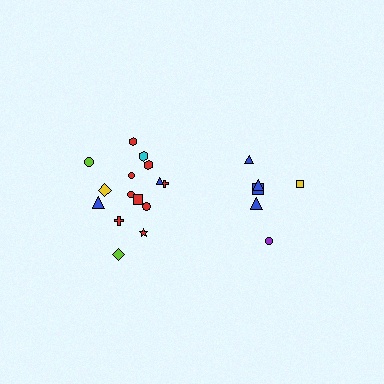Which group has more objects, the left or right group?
The left group.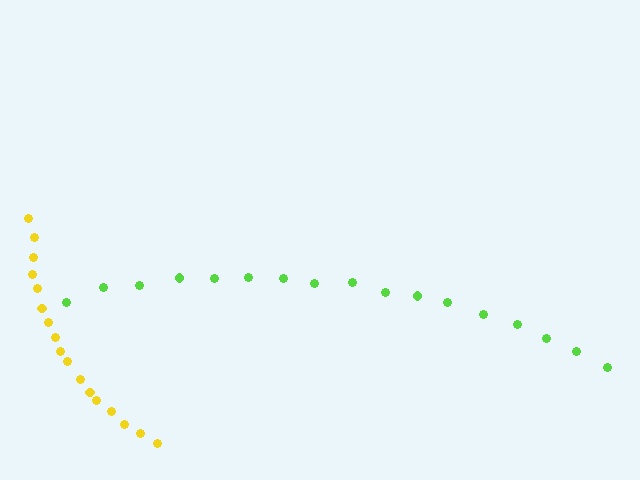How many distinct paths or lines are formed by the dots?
There are 2 distinct paths.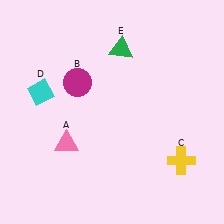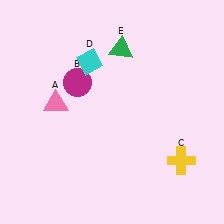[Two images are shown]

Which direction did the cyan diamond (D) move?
The cyan diamond (D) moved right.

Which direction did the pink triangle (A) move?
The pink triangle (A) moved up.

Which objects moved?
The objects that moved are: the pink triangle (A), the cyan diamond (D).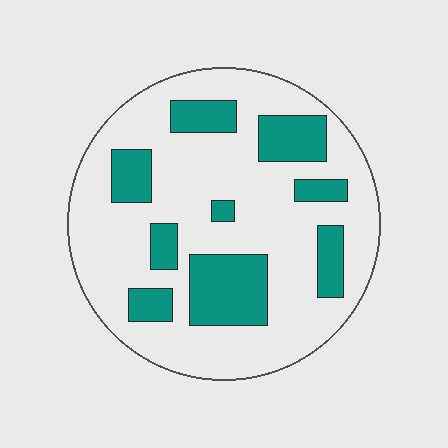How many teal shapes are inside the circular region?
9.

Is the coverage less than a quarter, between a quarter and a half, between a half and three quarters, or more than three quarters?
Between a quarter and a half.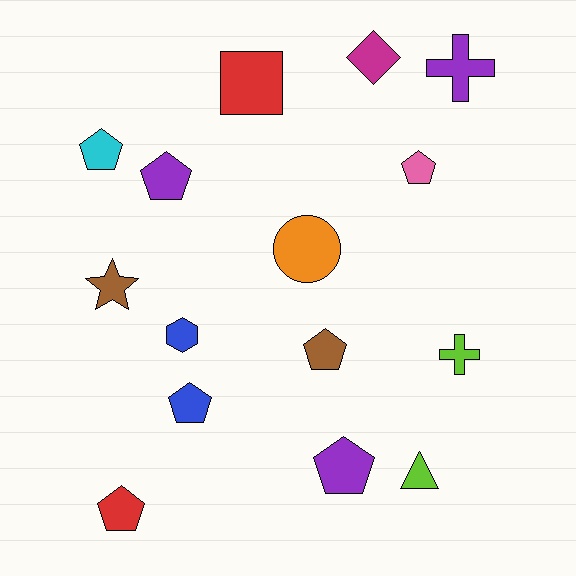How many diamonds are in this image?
There is 1 diamond.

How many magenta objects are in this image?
There is 1 magenta object.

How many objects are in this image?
There are 15 objects.